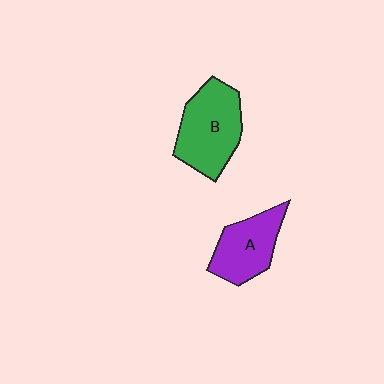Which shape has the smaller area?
Shape A (purple).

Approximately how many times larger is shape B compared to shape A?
Approximately 1.3 times.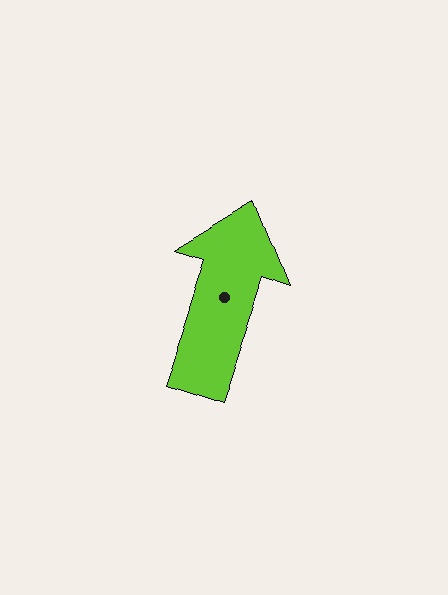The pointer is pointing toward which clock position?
Roughly 1 o'clock.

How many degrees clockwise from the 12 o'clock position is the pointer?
Approximately 19 degrees.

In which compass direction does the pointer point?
North.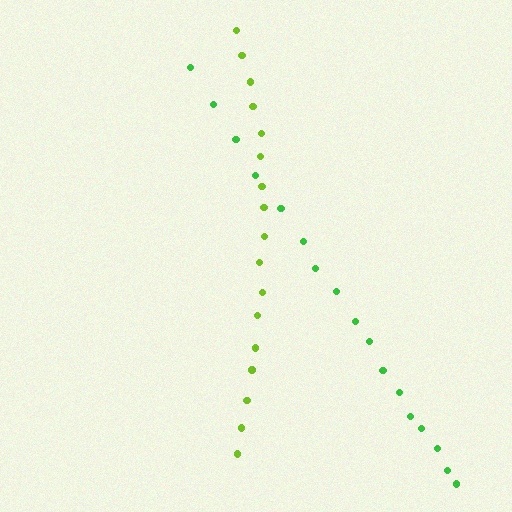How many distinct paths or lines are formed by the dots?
There are 2 distinct paths.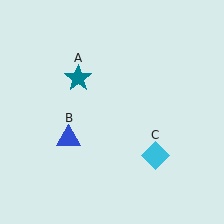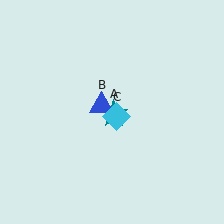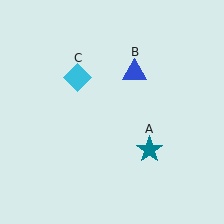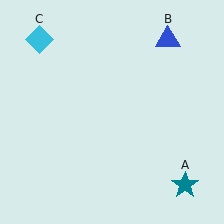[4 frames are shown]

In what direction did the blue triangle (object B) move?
The blue triangle (object B) moved up and to the right.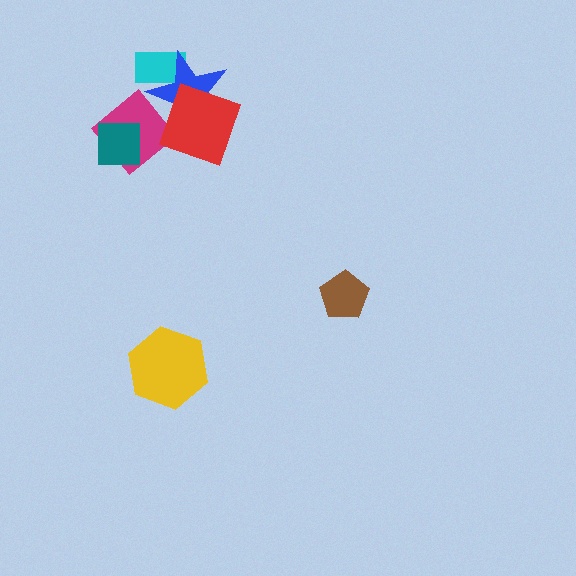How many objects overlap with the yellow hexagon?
0 objects overlap with the yellow hexagon.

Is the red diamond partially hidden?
No, no other shape covers it.